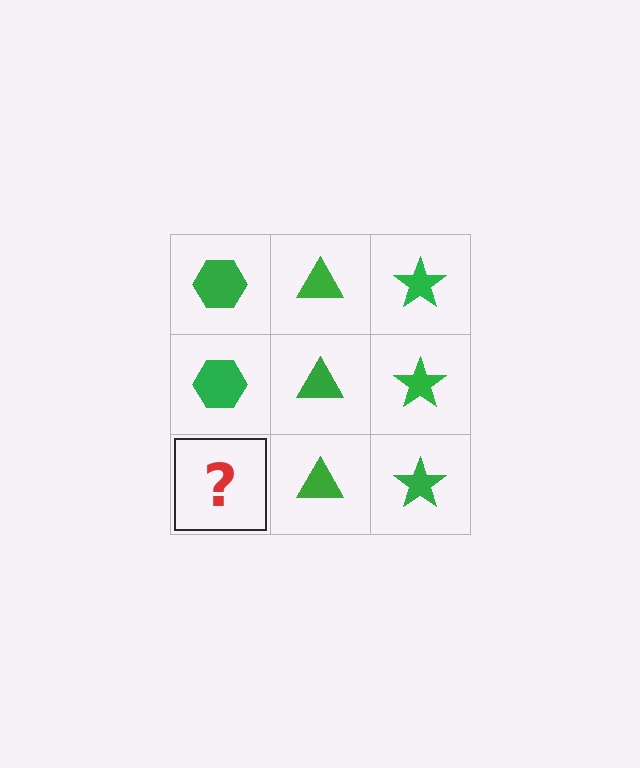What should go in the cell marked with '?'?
The missing cell should contain a green hexagon.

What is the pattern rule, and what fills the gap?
The rule is that each column has a consistent shape. The gap should be filled with a green hexagon.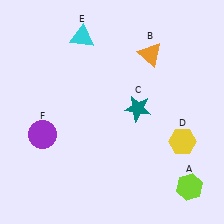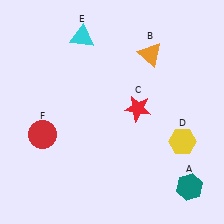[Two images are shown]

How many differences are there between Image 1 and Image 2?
There are 3 differences between the two images.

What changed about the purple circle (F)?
In Image 1, F is purple. In Image 2, it changed to red.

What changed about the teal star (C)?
In Image 1, C is teal. In Image 2, it changed to red.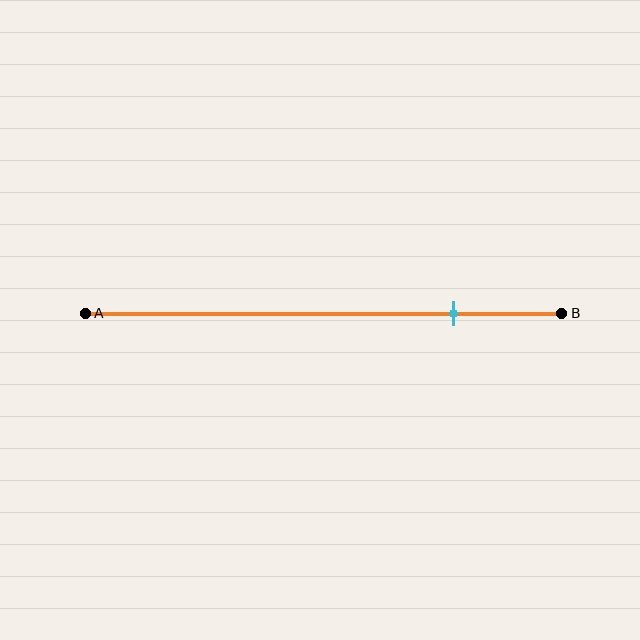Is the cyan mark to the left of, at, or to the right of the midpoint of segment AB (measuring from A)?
The cyan mark is to the right of the midpoint of segment AB.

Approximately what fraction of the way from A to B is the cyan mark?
The cyan mark is approximately 75% of the way from A to B.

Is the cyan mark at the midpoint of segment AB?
No, the mark is at about 75% from A, not at the 50% midpoint.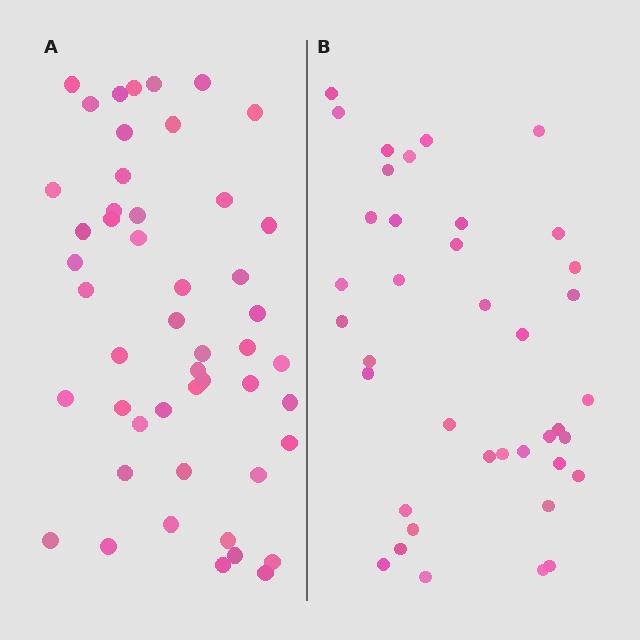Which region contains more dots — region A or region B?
Region A (the left region) has more dots.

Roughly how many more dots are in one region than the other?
Region A has roughly 10 or so more dots than region B.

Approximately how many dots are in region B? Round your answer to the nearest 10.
About 40 dots. (The exact count is 39, which rounds to 40.)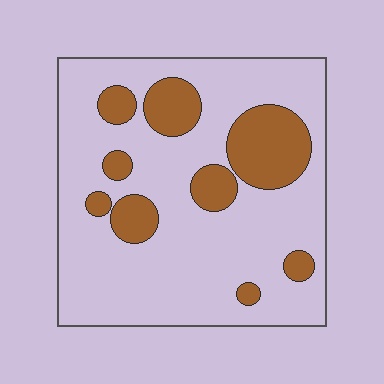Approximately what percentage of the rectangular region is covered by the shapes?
Approximately 20%.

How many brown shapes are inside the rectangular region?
9.